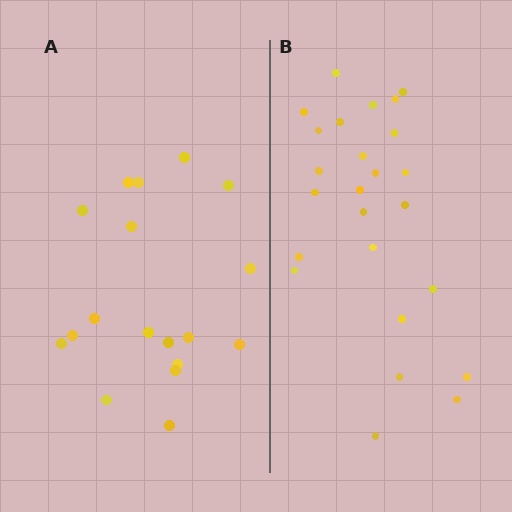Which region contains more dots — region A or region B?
Region B (the right region) has more dots.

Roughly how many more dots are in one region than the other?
Region B has roughly 8 or so more dots than region A.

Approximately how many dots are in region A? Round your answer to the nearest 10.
About 20 dots. (The exact count is 18, which rounds to 20.)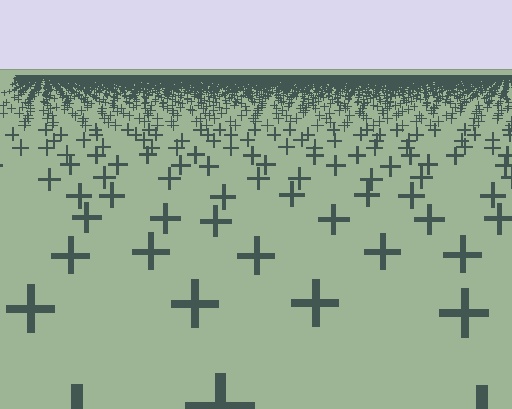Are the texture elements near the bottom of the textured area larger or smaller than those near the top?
Larger. Near the bottom, elements are closer to the viewer and appear at a bigger on-screen size.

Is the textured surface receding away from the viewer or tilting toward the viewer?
The surface is receding away from the viewer. Texture elements get smaller and denser toward the top.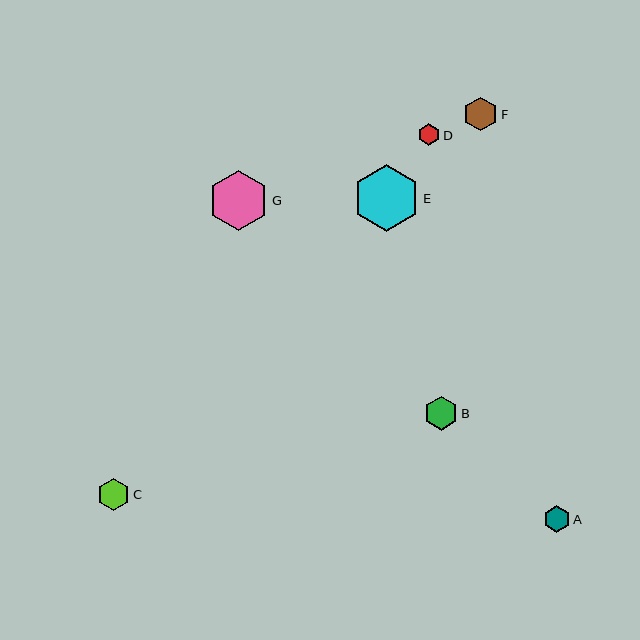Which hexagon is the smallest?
Hexagon D is the smallest with a size of approximately 22 pixels.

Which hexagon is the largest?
Hexagon E is the largest with a size of approximately 67 pixels.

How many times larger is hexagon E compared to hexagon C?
Hexagon E is approximately 2.1 times the size of hexagon C.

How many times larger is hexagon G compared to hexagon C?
Hexagon G is approximately 1.8 times the size of hexagon C.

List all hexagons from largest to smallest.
From largest to smallest: E, G, B, F, C, A, D.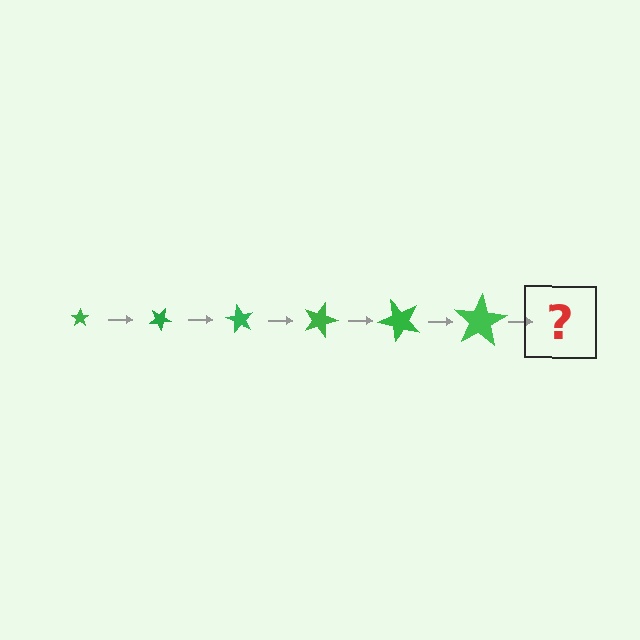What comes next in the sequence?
The next element should be a star, larger than the previous one and rotated 180 degrees from the start.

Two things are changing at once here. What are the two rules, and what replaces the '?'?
The two rules are that the star grows larger each step and it rotates 30 degrees each step. The '?' should be a star, larger than the previous one and rotated 180 degrees from the start.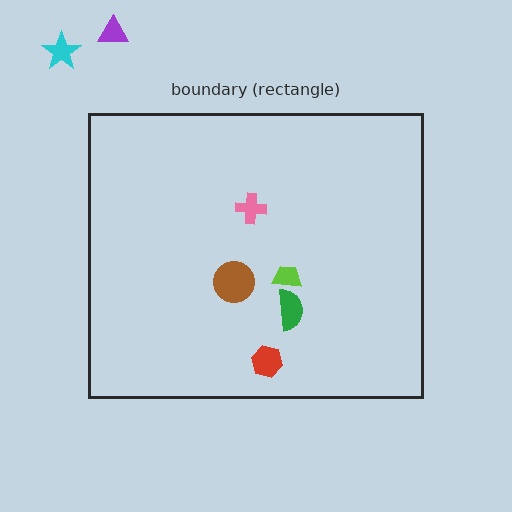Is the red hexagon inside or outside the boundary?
Inside.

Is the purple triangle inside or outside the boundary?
Outside.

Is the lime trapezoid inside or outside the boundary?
Inside.